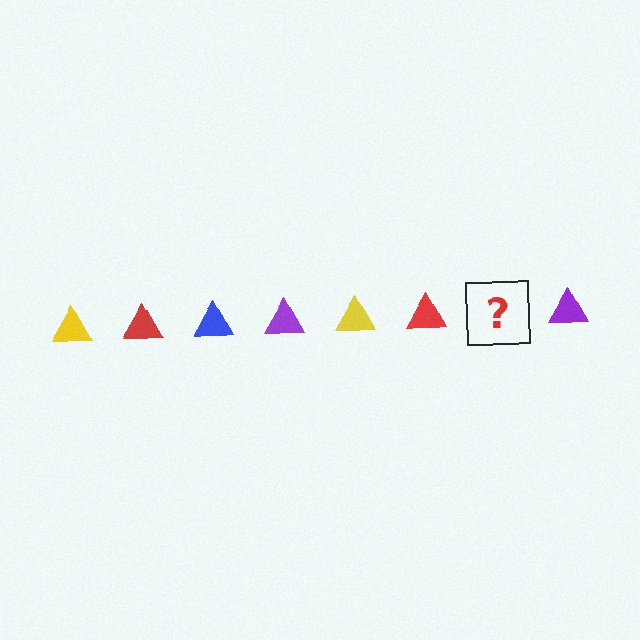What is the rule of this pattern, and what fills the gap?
The rule is that the pattern cycles through yellow, red, blue, purple triangles. The gap should be filled with a blue triangle.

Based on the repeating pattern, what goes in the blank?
The blank should be a blue triangle.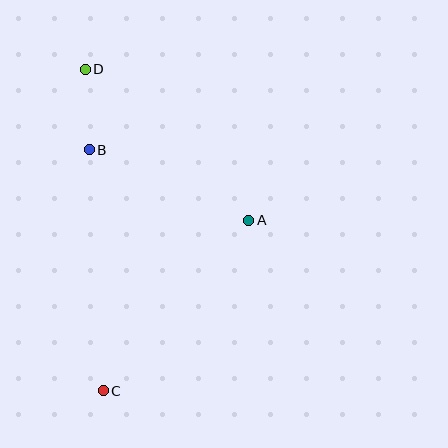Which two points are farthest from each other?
Points C and D are farthest from each other.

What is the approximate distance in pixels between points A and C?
The distance between A and C is approximately 224 pixels.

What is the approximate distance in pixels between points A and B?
The distance between A and B is approximately 175 pixels.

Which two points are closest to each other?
Points B and D are closest to each other.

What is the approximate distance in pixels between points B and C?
The distance between B and C is approximately 241 pixels.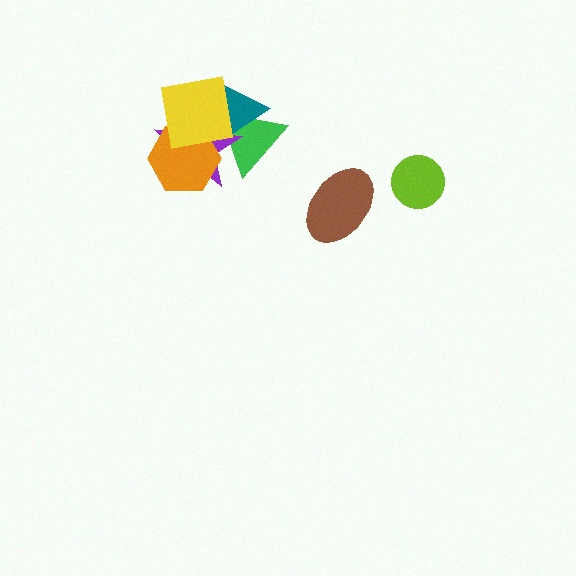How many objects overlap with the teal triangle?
3 objects overlap with the teal triangle.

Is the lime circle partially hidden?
No, no other shape covers it.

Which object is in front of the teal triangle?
The yellow square is in front of the teal triangle.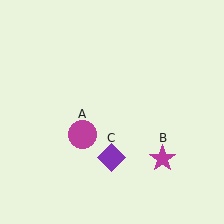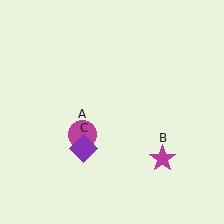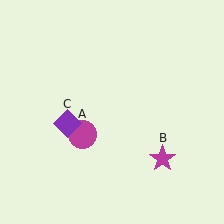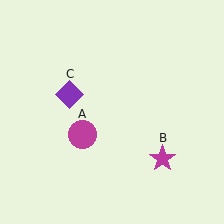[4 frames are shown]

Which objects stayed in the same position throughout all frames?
Magenta circle (object A) and magenta star (object B) remained stationary.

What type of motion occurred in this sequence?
The purple diamond (object C) rotated clockwise around the center of the scene.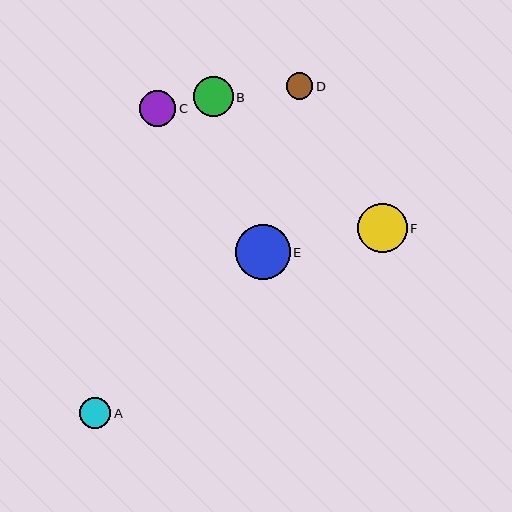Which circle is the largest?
Circle E is the largest with a size of approximately 54 pixels.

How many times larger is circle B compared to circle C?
Circle B is approximately 1.1 times the size of circle C.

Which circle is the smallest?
Circle D is the smallest with a size of approximately 27 pixels.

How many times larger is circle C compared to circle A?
Circle C is approximately 1.1 times the size of circle A.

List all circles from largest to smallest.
From largest to smallest: E, F, B, C, A, D.